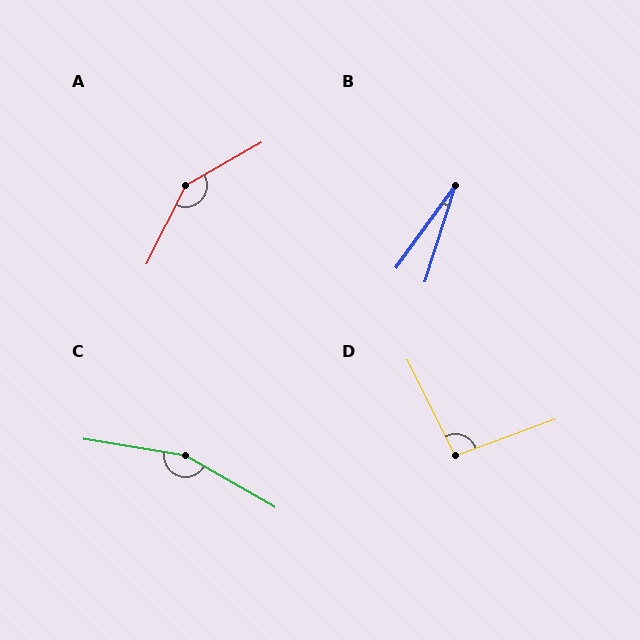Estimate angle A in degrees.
Approximately 146 degrees.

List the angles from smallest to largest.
B (18°), D (96°), A (146°), C (159°).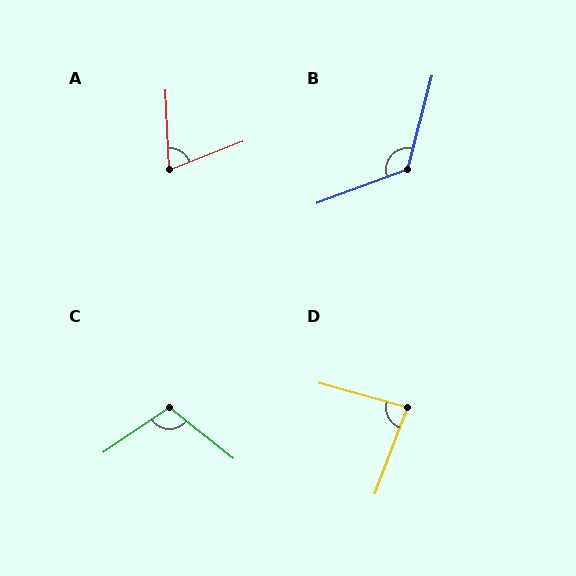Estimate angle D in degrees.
Approximately 85 degrees.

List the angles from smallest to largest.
A (71°), D (85°), C (107°), B (125°).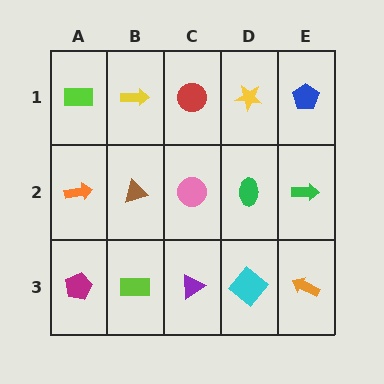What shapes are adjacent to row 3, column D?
A green ellipse (row 2, column D), a purple triangle (row 3, column C), an orange arrow (row 3, column E).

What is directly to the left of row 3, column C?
A lime rectangle.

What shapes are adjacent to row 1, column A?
An orange arrow (row 2, column A), a yellow arrow (row 1, column B).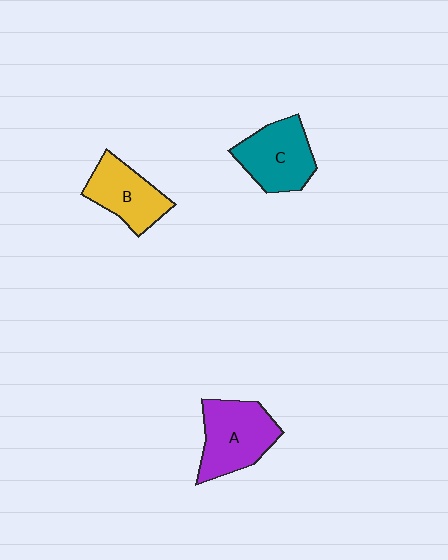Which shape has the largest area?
Shape A (purple).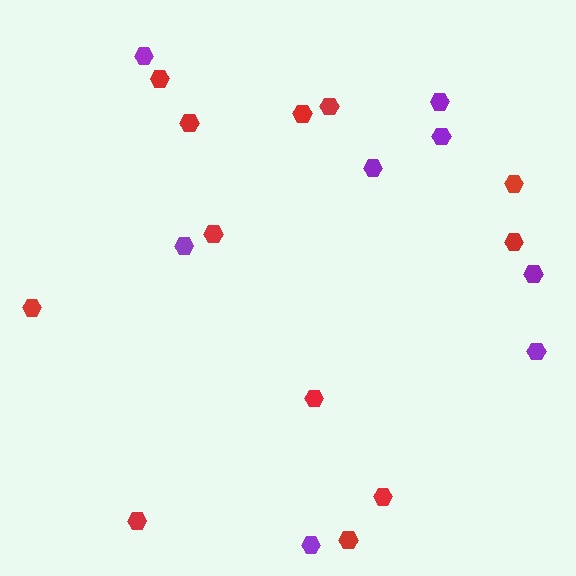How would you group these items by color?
There are 2 groups: one group of purple hexagons (8) and one group of red hexagons (12).